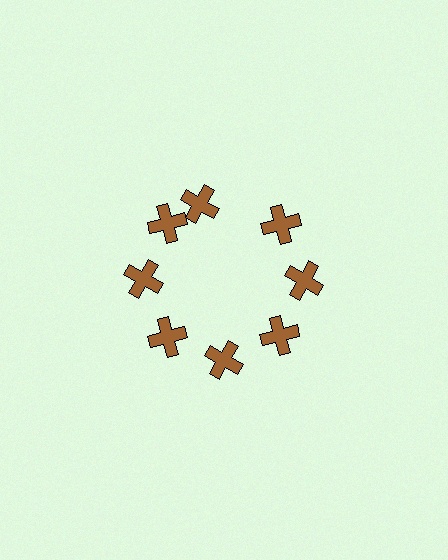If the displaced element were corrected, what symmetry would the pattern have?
It would have 8-fold rotational symmetry — the pattern would map onto itself every 45 degrees.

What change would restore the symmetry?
The symmetry would be restored by rotating it back into even spacing with its neighbors so that all 8 crosses sit at equal angles and equal distance from the center.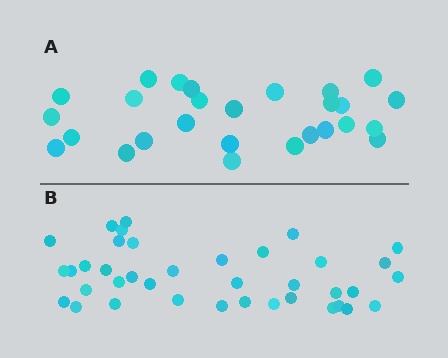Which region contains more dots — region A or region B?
Region B (the bottom region) has more dots.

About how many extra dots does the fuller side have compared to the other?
Region B has roughly 12 or so more dots than region A.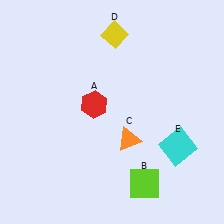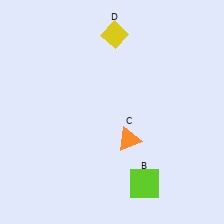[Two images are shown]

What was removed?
The cyan square (E), the red hexagon (A) were removed in Image 2.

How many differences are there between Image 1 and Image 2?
There are 2 differences between the two images.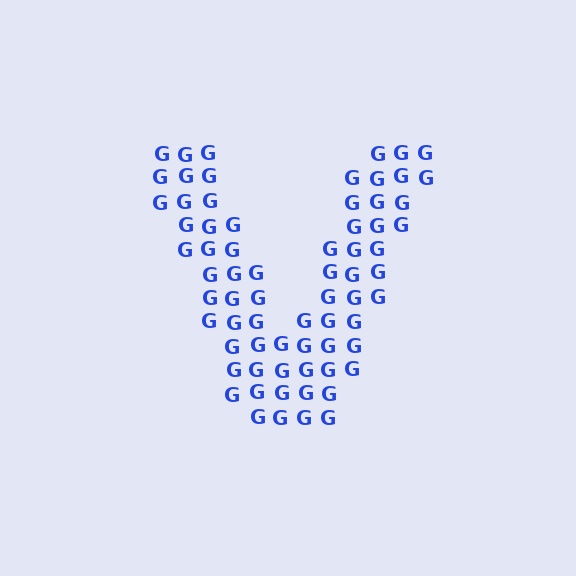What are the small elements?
The small elements are letter G's.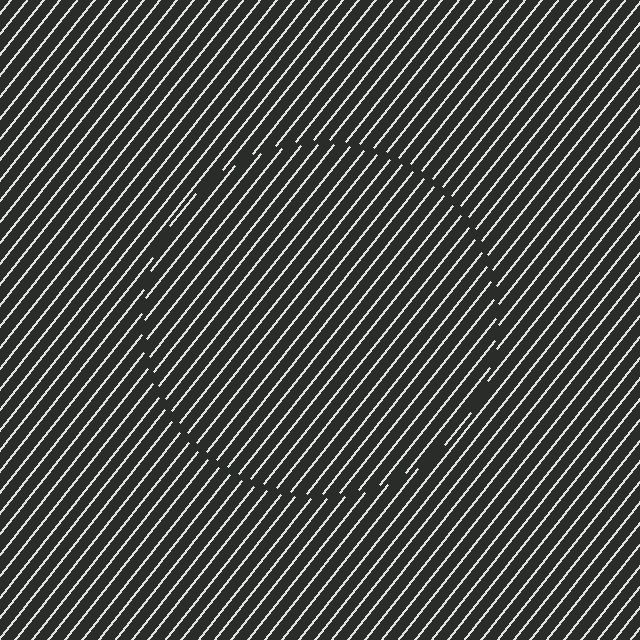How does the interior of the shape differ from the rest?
The interior of the shape contains the same grating, shifted by half a period — the contour is defined by the phase discontinuity where line-ends from the inner and outer gratings abut.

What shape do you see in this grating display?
An illusory circle. The interior of the shape contains the same grating, shifted by half a period — the contour is defined by the phase discontinuity where line-ends from the inner and outer gratings abut.